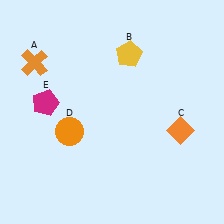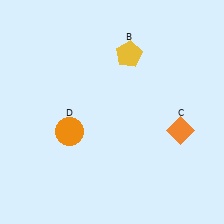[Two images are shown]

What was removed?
The orange cross (A), the magenta pentagon (E) were removed in Image 2.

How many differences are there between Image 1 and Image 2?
There are 2 differences between the two images.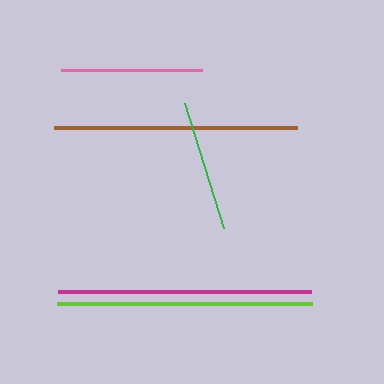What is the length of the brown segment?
The brown segment is approximately 243 pixels long.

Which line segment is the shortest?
The green line is the shortest at approximately 131 pixels.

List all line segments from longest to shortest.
From longest to shortest: lime, magenta, brown, pink, green.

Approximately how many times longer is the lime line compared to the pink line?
The lime line is approximately 1.8 times the length of the pink line.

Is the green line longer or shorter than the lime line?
The lime line is longer than the green line.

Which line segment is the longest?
The lime line is the longest at approximately 255 pixels.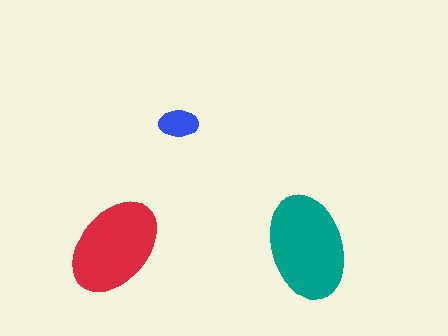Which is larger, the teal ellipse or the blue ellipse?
The teal one.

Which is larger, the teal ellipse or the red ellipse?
The teal one.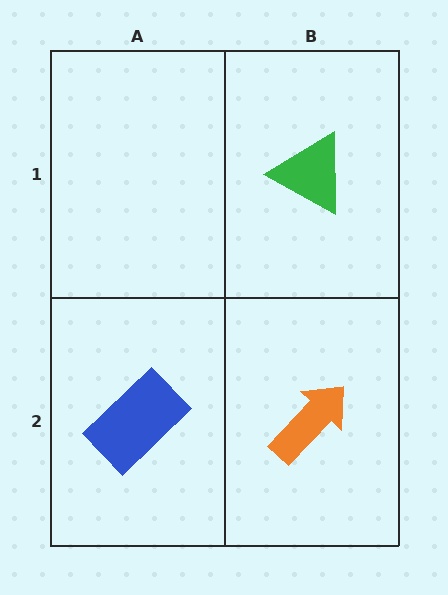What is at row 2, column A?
A blue rectangle.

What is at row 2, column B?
An orange arrow.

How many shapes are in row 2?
2 shapes.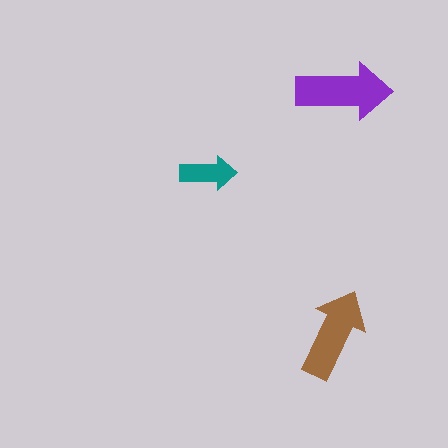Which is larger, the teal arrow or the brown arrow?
The brown one.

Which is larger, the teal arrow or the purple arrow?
The purple one.